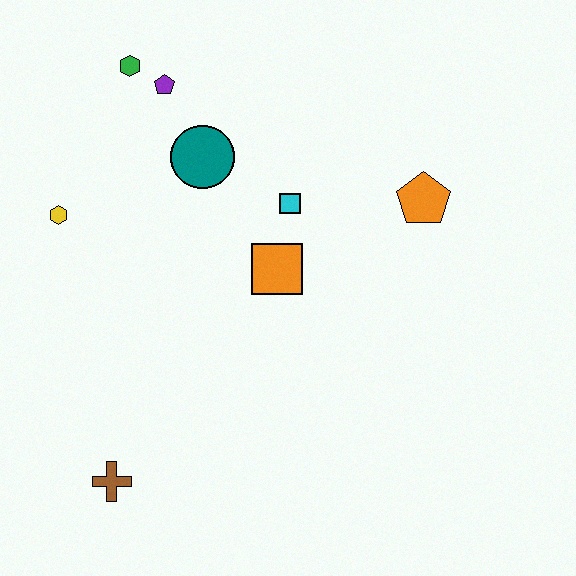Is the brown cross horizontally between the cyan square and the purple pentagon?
No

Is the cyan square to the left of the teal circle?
No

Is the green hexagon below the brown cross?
No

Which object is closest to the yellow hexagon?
The teal circle is closest to the yellow hexagon.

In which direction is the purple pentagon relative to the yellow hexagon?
The purple pentagon is above the yellow hexagon.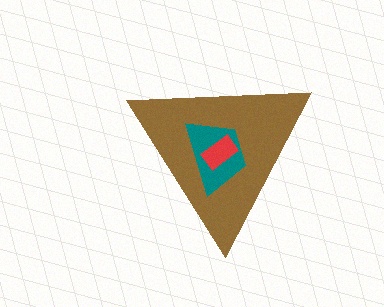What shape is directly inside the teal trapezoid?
The red rectangle.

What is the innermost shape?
The red rectangle.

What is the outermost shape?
The brown triangle.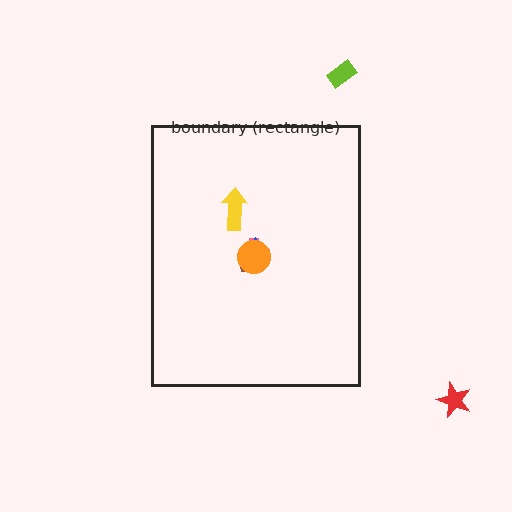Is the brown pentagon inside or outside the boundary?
Inside.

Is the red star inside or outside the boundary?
Outside.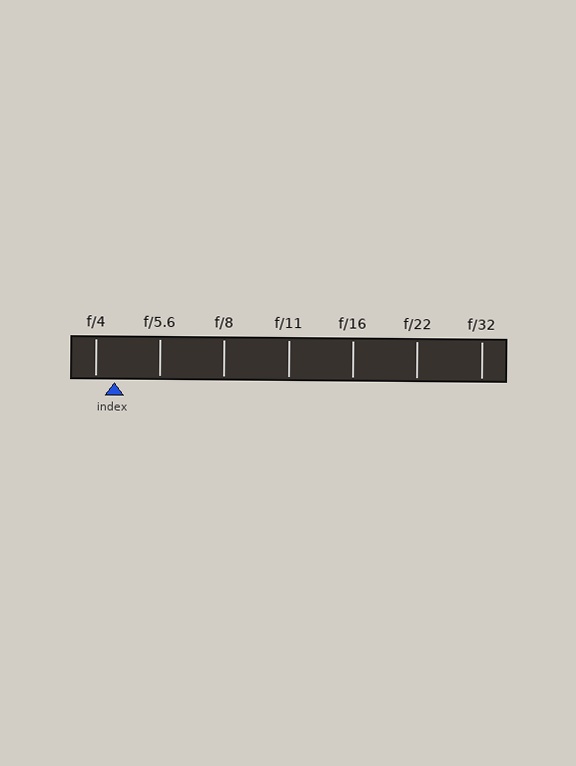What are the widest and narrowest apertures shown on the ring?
The widest aperture shown is f/4 and the narrowest is f/32.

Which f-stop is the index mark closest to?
The index mark is closest to f/4.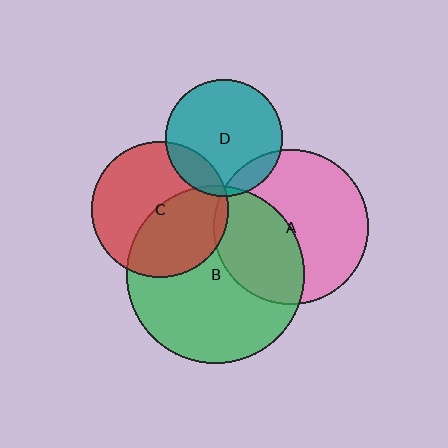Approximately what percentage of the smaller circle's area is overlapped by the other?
Approximately 5%.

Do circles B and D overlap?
Yes.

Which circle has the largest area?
Circle B (green).